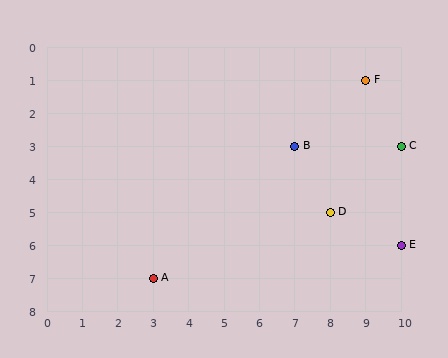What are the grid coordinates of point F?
Point F is at grid coordinates (9, 1).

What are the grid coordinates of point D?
Point D is at grid coordinates (8, 5).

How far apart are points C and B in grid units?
Points C and B are 3 columns apart.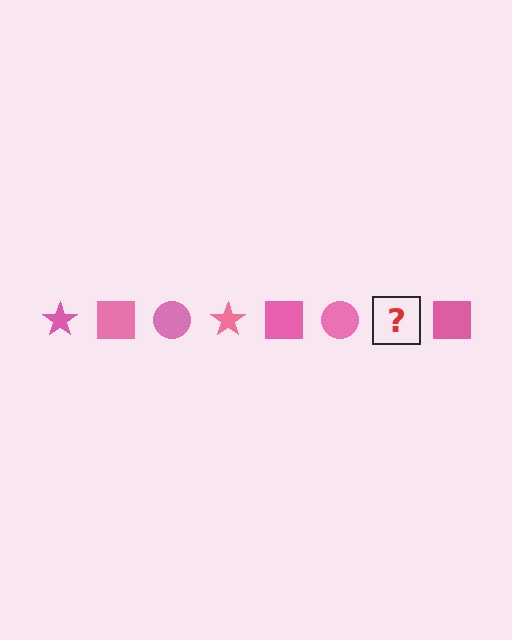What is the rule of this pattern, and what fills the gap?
The rule is that the pattern cycles through star, square, circle shapes in pink. The gap should be filled with a pink star.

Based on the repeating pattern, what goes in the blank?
The blank should be a pink star.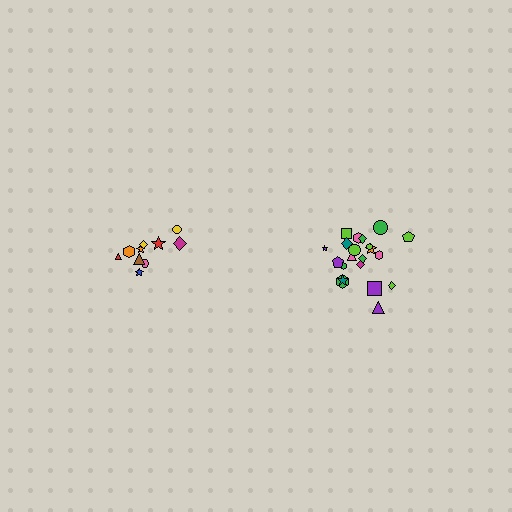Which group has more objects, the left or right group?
The right group.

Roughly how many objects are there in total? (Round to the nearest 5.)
Roughly 30 objects in total.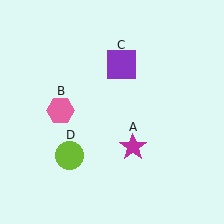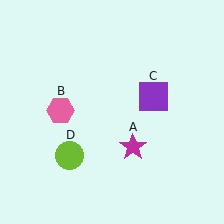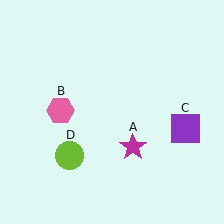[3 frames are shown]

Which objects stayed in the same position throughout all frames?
Magenta star (object A) and pink hexagon (object B) and lime circle (object D) remained stationary.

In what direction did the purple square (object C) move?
The purple square (object C) moved down and to the right.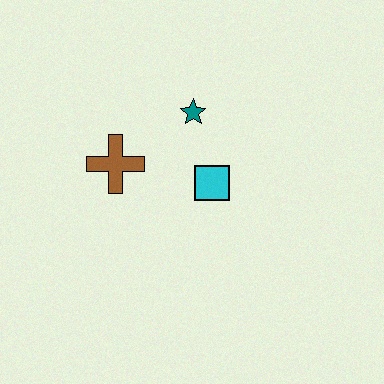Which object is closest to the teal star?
The cyan square is closest to the teal star.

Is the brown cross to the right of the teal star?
No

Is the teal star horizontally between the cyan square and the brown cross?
Yes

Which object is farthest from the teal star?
The brown cross is farthest from the teal star.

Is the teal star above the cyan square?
Yes